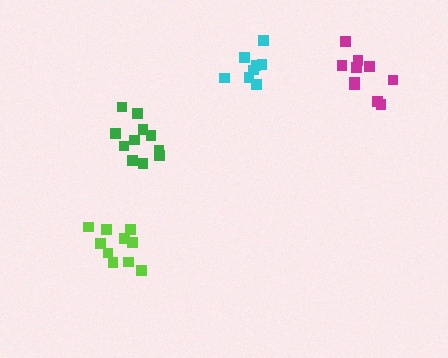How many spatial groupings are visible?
There are 4 spatial groupings.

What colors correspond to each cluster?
The clusters are colored: lime, cyan, magenta, green.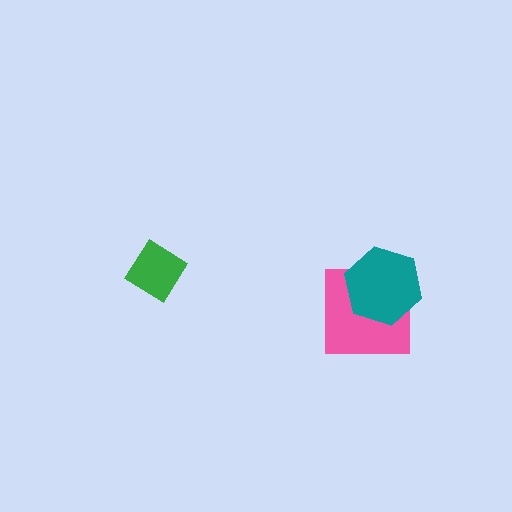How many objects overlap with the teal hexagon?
1 object overlaps with the teal hexagon.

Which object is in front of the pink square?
The teal hexagon is in front of the pink square.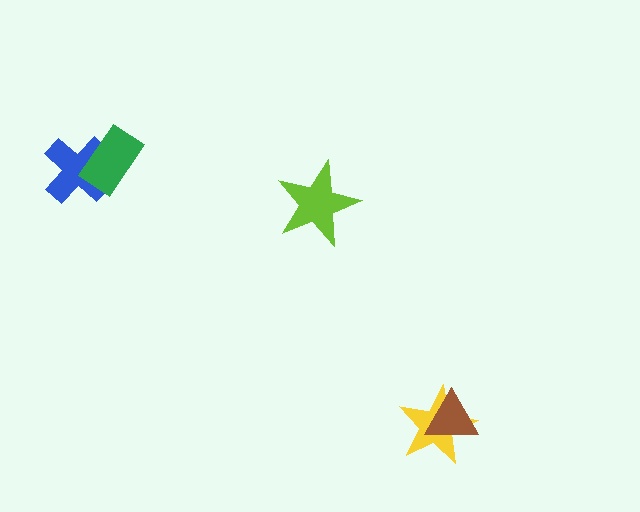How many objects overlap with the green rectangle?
1 object overlaps with the green rectangle.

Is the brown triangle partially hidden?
No, no other shape covers it.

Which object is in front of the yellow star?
The brown triangle is in front of the yellow star.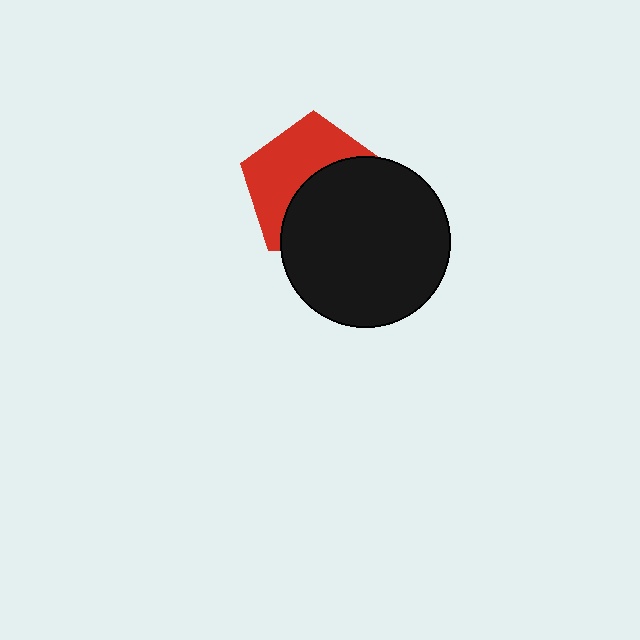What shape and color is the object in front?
The object in front is a black circle.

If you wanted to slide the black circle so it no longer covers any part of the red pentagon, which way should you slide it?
Slide it toward the lower-right — that is the most direct way to separate the two shapes.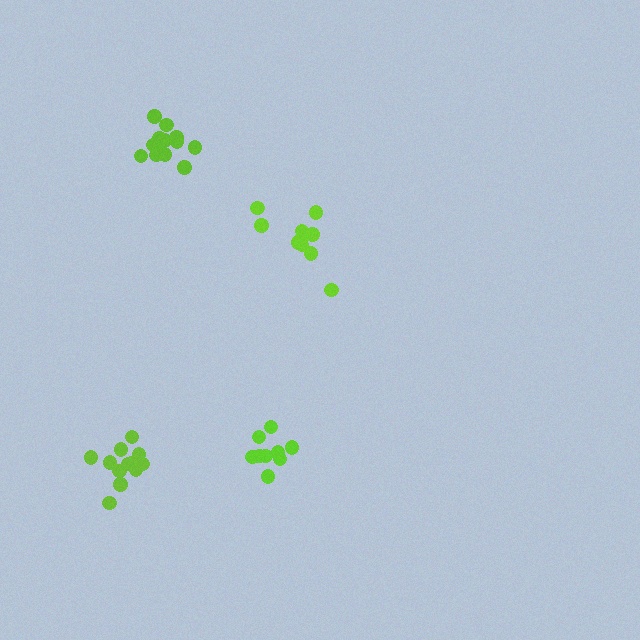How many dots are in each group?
Group 1: 9 dots, Group 2: 12 dots, Group 3: 13 dots, Group 4: 10 dots (44 total).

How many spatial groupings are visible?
There are 4 spatial groupings.